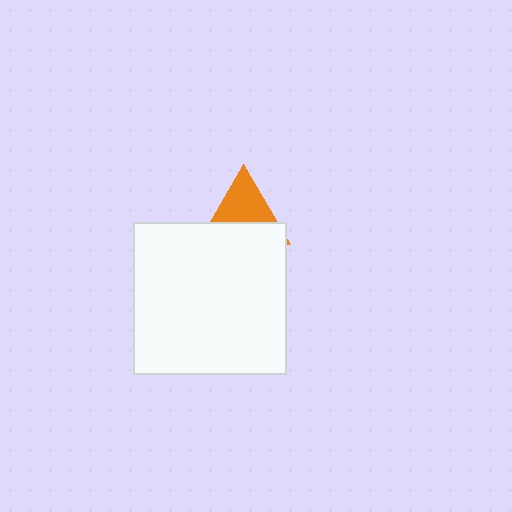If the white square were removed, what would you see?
You would see the complete orange triangle.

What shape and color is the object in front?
The object in front is a white square.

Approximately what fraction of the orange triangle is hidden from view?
Roughly 50% of the orange triangle is hidden behind the white square.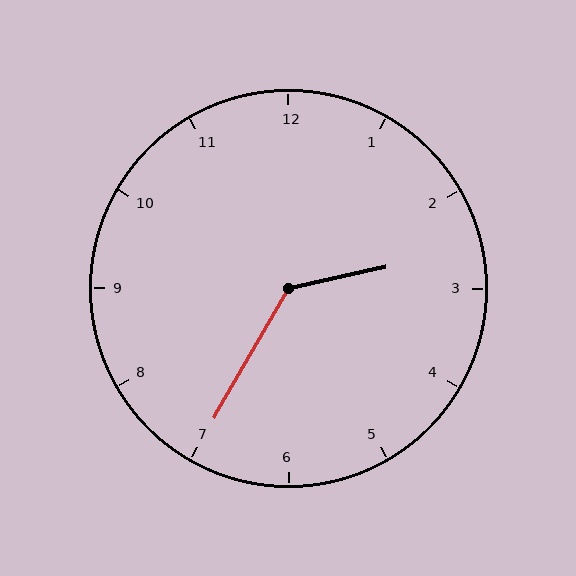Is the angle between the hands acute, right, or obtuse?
It is obtuse.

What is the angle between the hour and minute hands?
Approximately 132 degrees.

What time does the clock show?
2:35.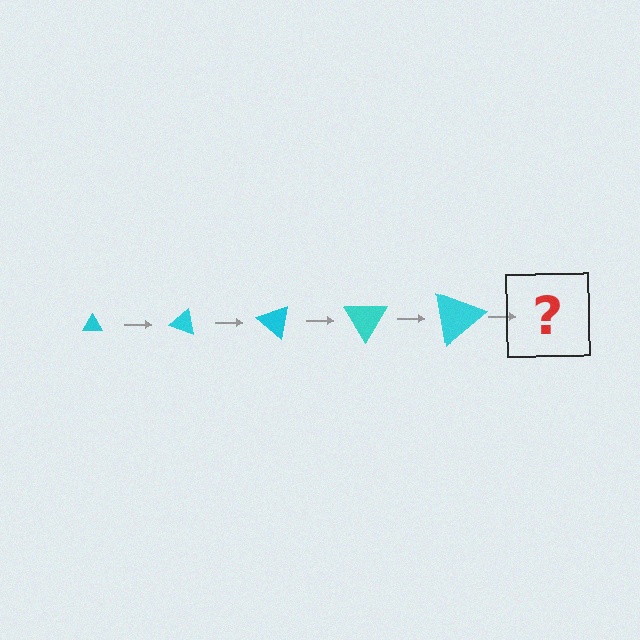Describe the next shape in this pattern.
It should be a triangle, larger than the previous one and rotated 100 degrees from the start.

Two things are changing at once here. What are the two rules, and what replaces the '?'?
The two rules are that the triangle grows larger each step and it rotates 20 degrees each step. The '?' should be a triangle, larger than the previous one and rotated 100 degrees from the start.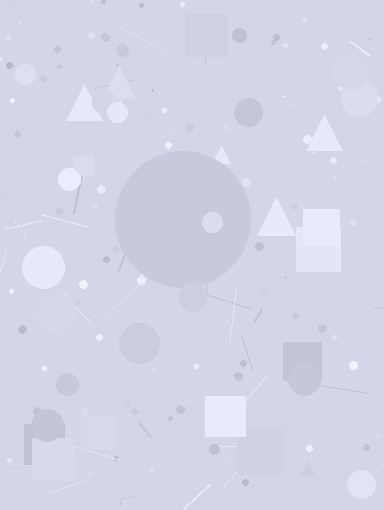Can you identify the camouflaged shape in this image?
The camouflaged shape is a circle.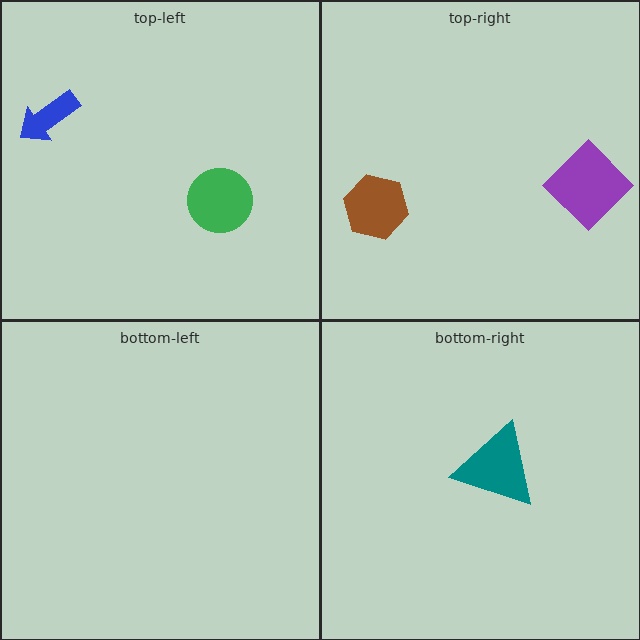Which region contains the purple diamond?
The top-right region.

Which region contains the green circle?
The top-left region.